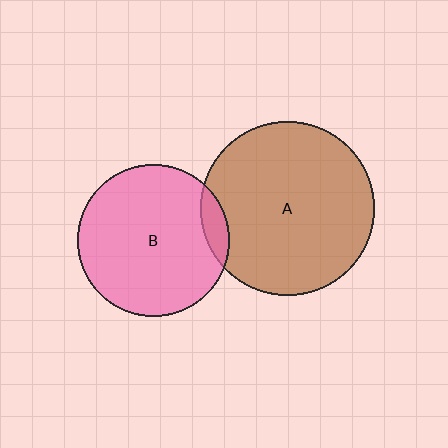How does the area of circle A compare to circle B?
Approximately 1.3 times.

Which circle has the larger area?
Circle A (brown).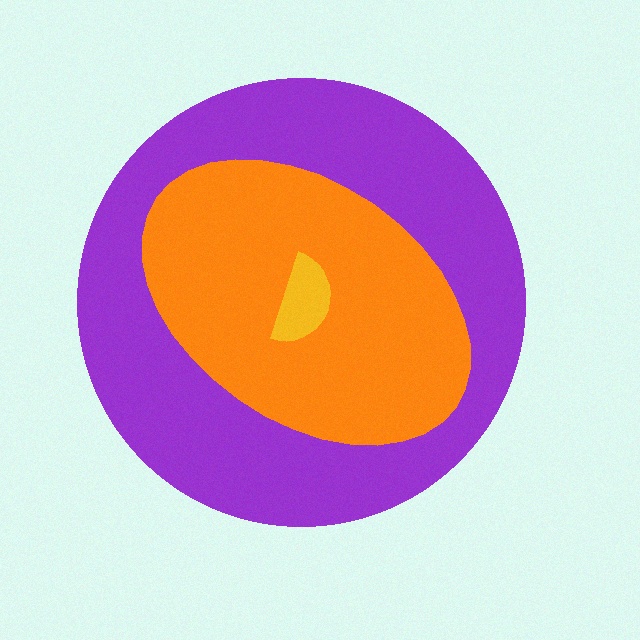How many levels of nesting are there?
3.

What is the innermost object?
The yellow semicircle.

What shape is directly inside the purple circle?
The orange ellipse.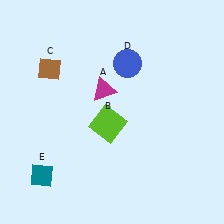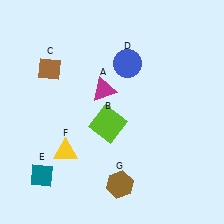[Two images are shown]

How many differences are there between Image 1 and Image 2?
There are 2 differences between the two images.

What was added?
A yellow triangle (F), a brown hexagon (G) were added in Image 2.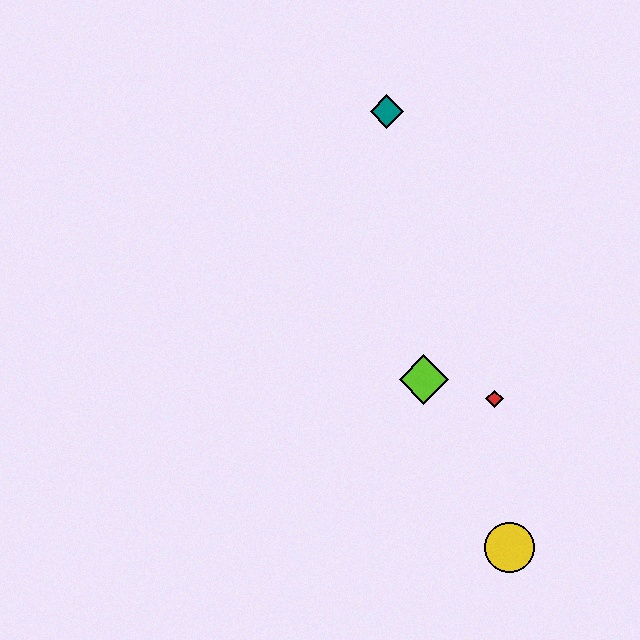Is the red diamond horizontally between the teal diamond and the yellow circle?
Yes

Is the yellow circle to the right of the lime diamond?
Yes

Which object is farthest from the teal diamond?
The yellow circle is farthest from the teal diamond.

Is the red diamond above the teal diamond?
No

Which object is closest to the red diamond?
The lime diamond is closest to the red diamond.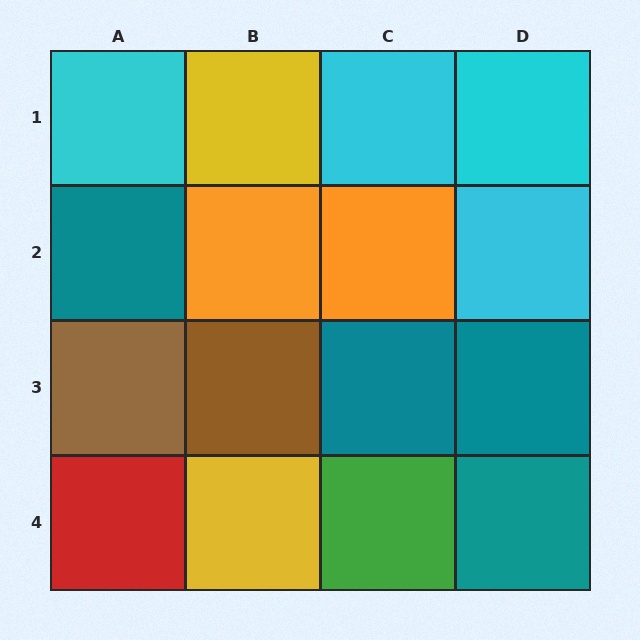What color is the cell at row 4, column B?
Yellow.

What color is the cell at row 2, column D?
Cyan.